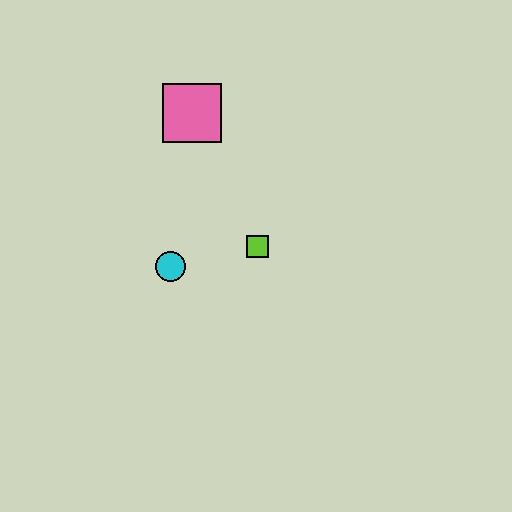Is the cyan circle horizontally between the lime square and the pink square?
No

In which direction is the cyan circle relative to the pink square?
The cyan circle is below the pink square.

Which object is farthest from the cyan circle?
The pink square is farthest from the cyan circle.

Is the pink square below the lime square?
No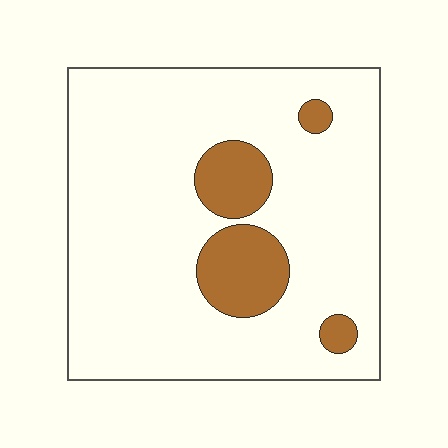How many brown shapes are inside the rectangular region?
4.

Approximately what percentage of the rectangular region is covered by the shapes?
Approximately 15%.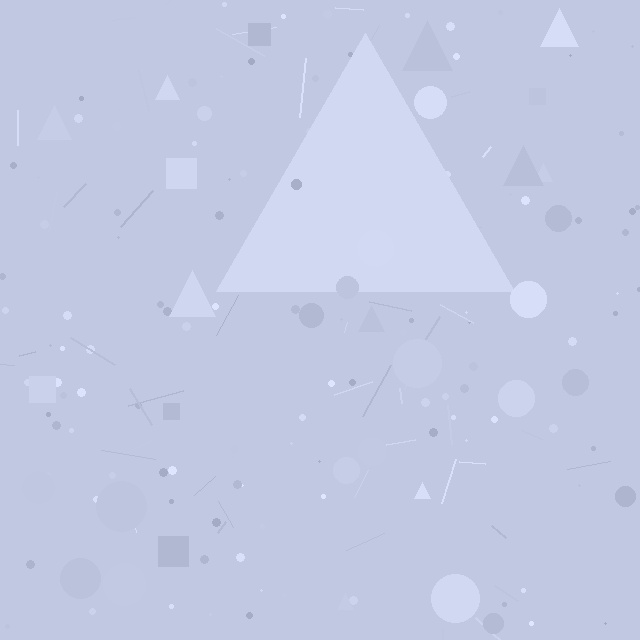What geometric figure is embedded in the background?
A triangle is embedded in the background.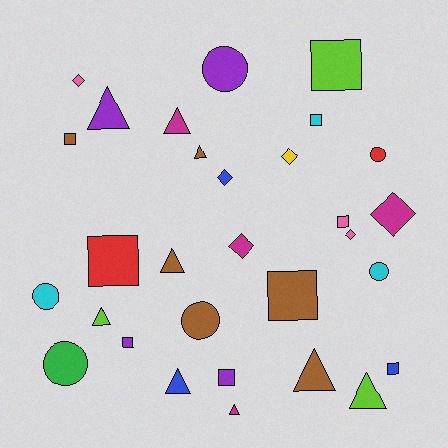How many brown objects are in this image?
There are 6 brown objects.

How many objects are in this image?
There are 30 objects.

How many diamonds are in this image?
There are 6 diamonds.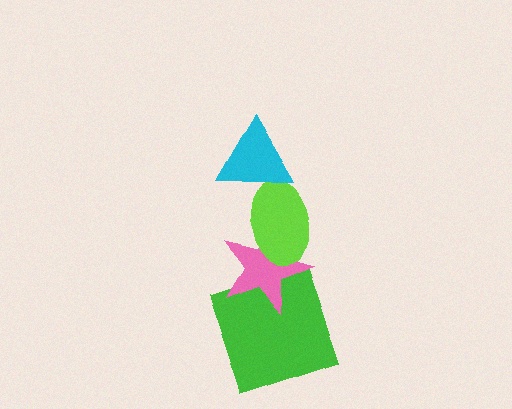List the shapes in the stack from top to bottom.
From top to bottom: the cyan triangle, the lime ellipse, the pink star, the green square.